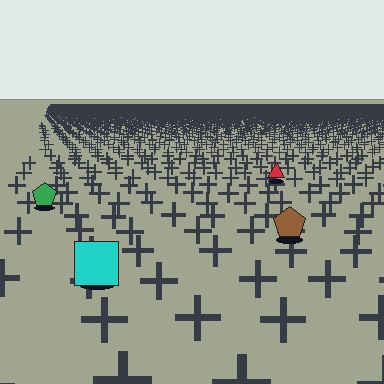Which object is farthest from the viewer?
The red triangle is farthest from the viewer. It appears smaller and the ground texture around it is denser.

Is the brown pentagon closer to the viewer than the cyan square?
No. The cyan square is closer — you can tell from the texture gradient: the ground texture is coarser near it.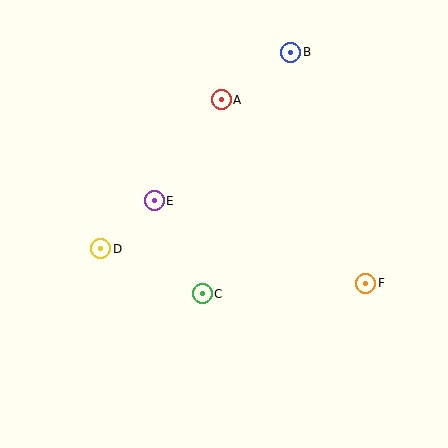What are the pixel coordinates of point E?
Point E is at (154, 201).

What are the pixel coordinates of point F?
Point F is at (366, 283).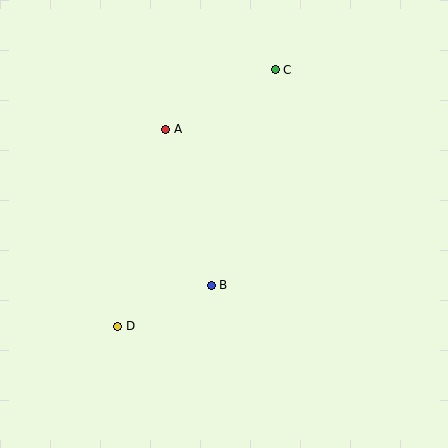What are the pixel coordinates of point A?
Point A is at (166, 129).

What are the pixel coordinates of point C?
Point C is at (275, 70).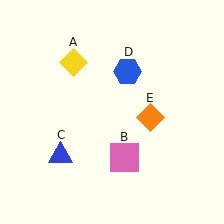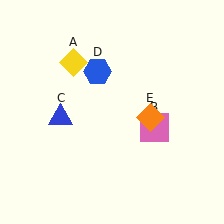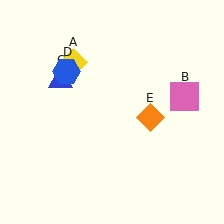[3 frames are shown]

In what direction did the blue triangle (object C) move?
The blue triangle (object C) moved up.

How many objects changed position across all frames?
3 objects changed position: pink square (object B), blue triangle (object C), blue hexagon (object D).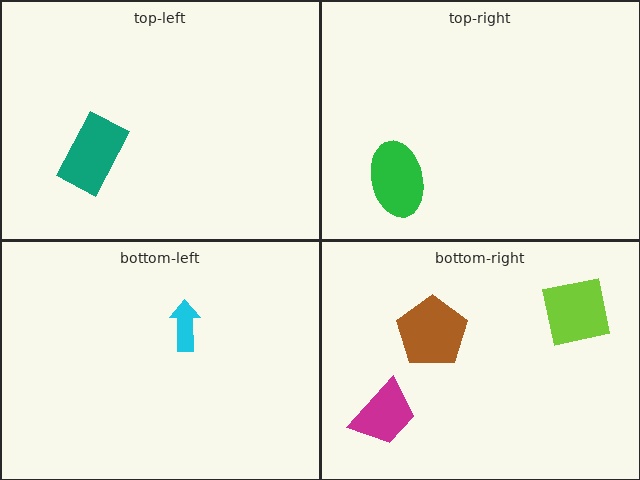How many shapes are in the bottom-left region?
1.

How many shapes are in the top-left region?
1.